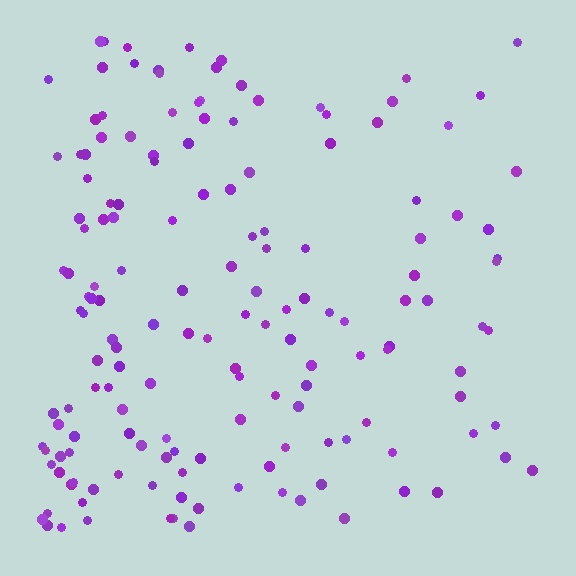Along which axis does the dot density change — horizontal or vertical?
Horizontal.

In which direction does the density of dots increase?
From right to left, with the left side densest.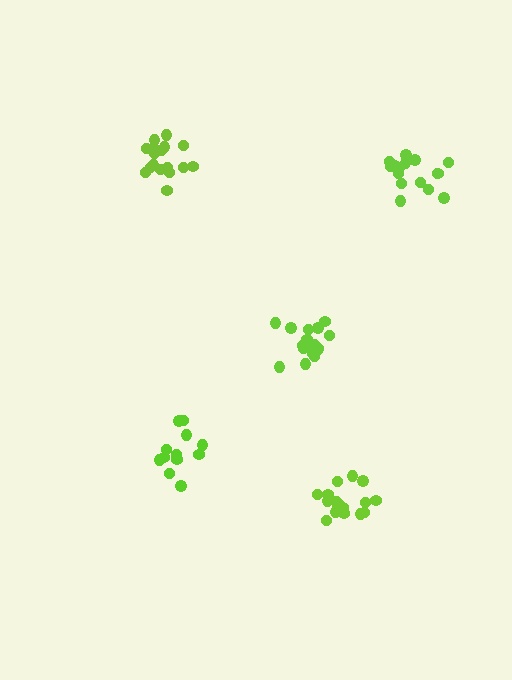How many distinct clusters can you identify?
There are 5 distinct clusters.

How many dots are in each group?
Group 1: 16 dots, Group 2: 17 dots, Group 3: 12 dots, Group 4: 18 dots, Group 5: 18 dots (81 total).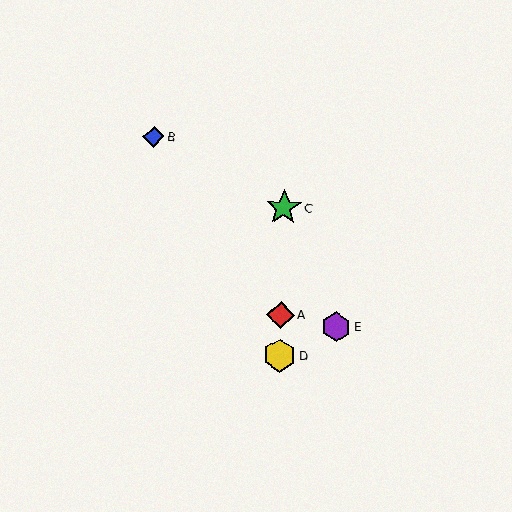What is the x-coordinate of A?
Object A is at x≈281.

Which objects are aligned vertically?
Objects A, C, D are aligned vertically.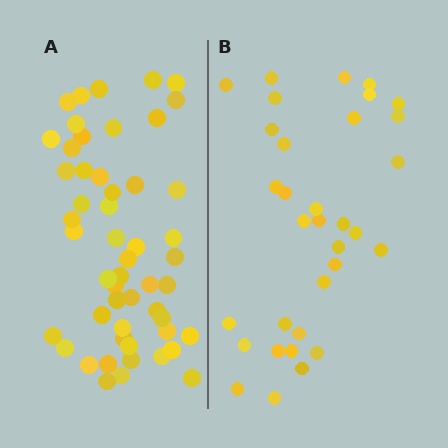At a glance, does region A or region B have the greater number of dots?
Region A (the left region) has more dots.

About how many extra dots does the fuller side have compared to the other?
Region A has approximately 20 more dots than region B.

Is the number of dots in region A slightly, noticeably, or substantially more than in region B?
Region A has substantially more. The ratio is roughly 1.6 to 1.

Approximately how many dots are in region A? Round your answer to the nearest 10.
About 50 dots. (The exact count is 52, which rounds to 50.)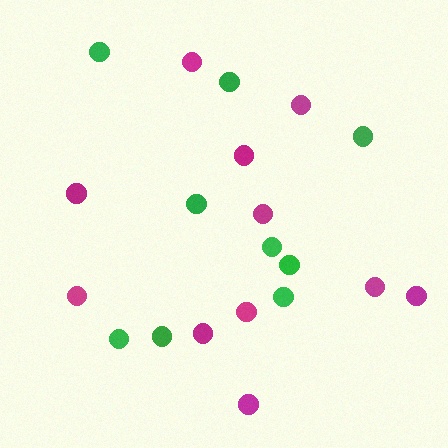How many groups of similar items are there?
There are 2 groups: one group of magenta circles (11) and one group of green circles (9).